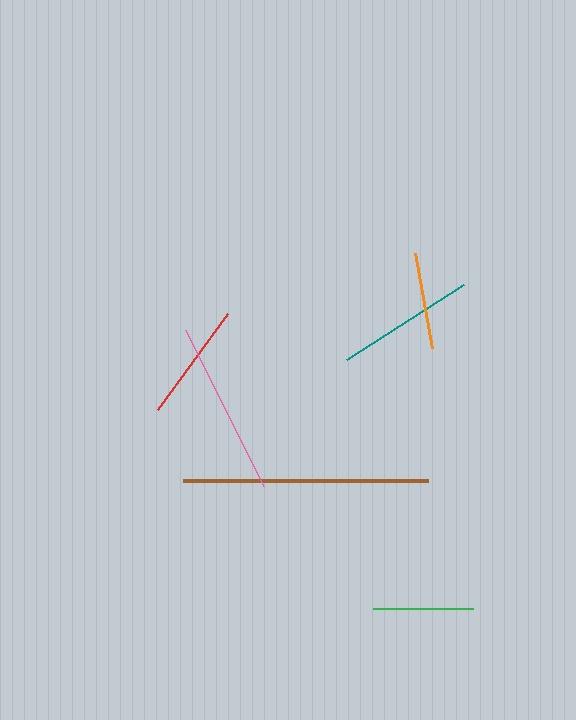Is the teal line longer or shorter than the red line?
The teal line is longer than the red line.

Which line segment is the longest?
The brown line is the longest at approximately 246 pixels.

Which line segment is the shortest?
The orange line is the shortest at approximately 96 pixels.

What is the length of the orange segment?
The orange segment is approximately 96 pixels long.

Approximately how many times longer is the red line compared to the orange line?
The red line is approximately 1.2 times the length of the orange line.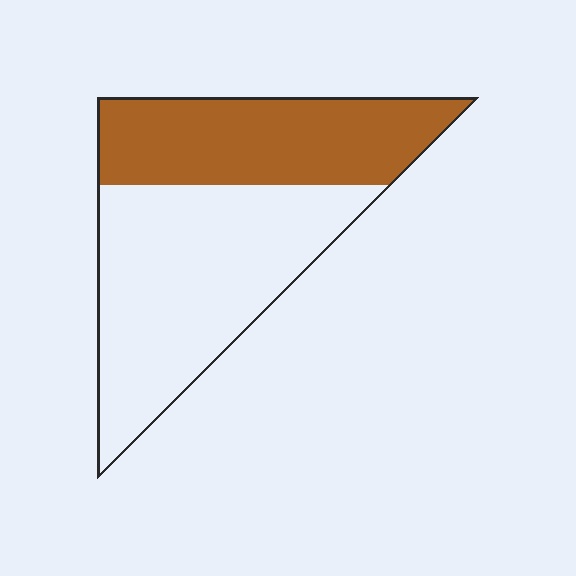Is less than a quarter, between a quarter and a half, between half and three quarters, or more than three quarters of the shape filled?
Between a quarter and a half.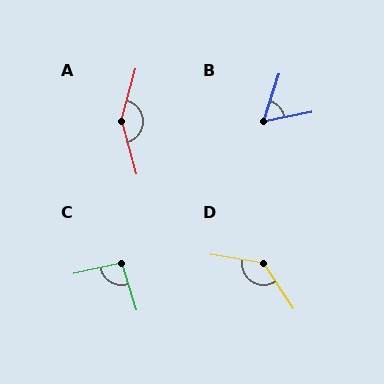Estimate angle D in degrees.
Approximately 132 degrees.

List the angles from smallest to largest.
B (61°), C (96°), D (132°), A (149°).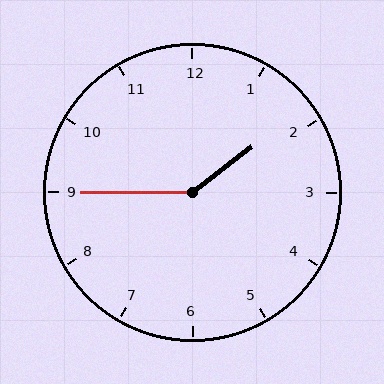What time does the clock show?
1:45.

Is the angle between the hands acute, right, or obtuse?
It is obtuse.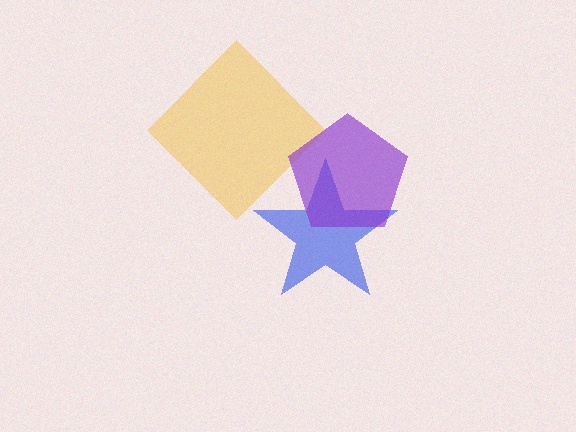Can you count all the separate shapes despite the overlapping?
Yes, there are 3 separate shapes.